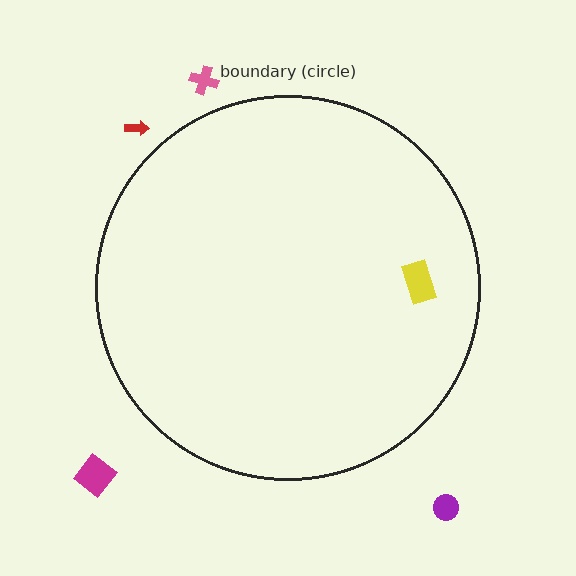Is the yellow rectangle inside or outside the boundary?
Inside.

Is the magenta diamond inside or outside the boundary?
Outside.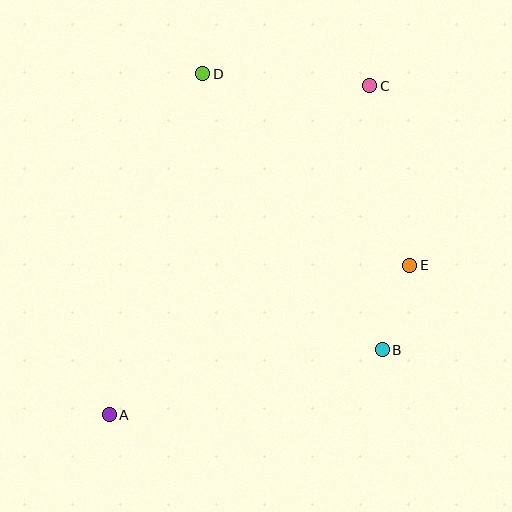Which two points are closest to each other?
Points B and E are closest to each other.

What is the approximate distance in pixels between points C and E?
The distance between C and E is approximately 184 pixels.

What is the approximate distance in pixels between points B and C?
The distance between B and C is approximately 265 pixels.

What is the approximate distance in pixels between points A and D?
The distance between A and D is approximately 354 pixels.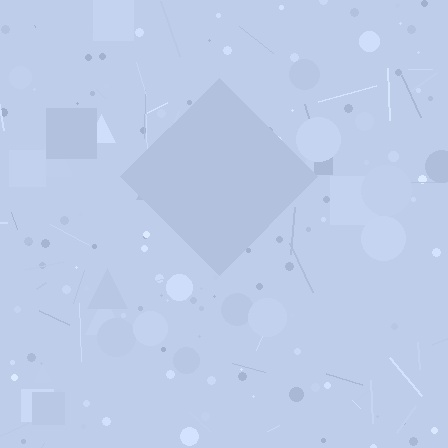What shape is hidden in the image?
A diamond is hidden in the image.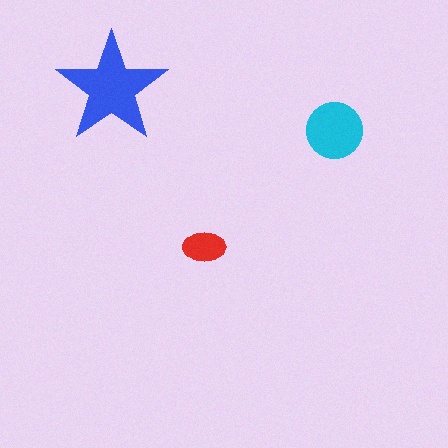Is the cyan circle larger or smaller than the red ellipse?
Larger.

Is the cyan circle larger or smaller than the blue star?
Smaller.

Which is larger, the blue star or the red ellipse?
The blue star.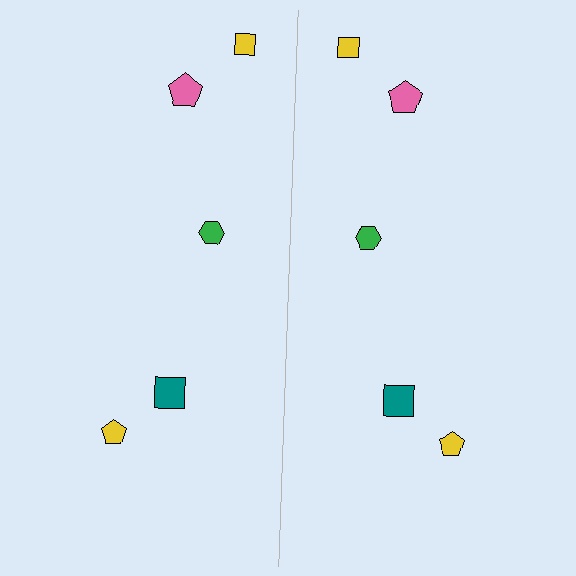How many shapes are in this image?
There are 10 shapes in this image.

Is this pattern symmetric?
Yes, this pattern has bilateral (reflection) symmetry.